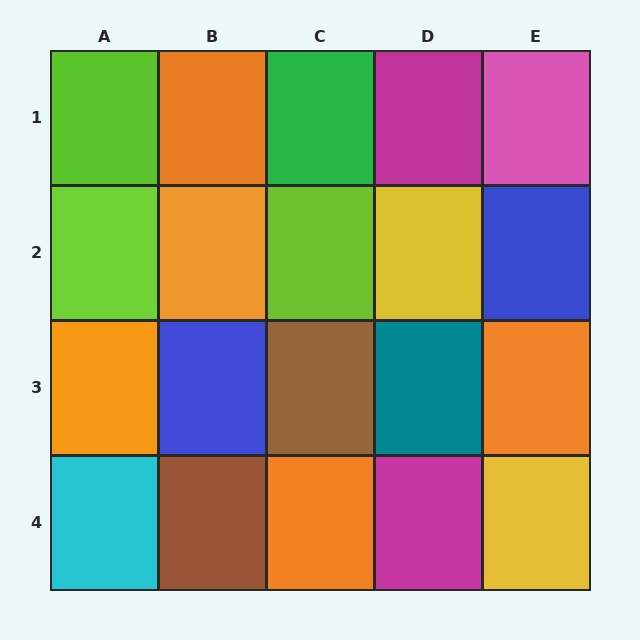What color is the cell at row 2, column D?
Yellow.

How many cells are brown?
2 cells are brown.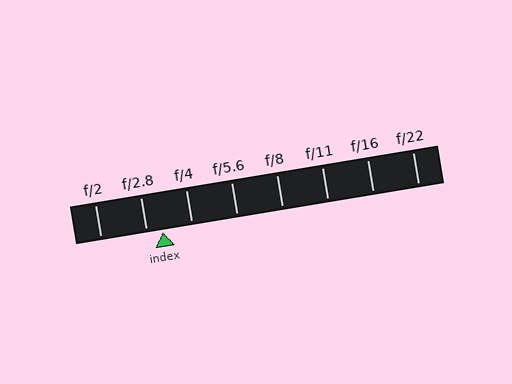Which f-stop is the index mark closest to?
The index mark is closest to f/2.8.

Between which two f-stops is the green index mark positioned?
The index mark is between f/2.8 and f/4.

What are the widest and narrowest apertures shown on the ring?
The widest aperture shown is f/2 and the narrowest is f/22.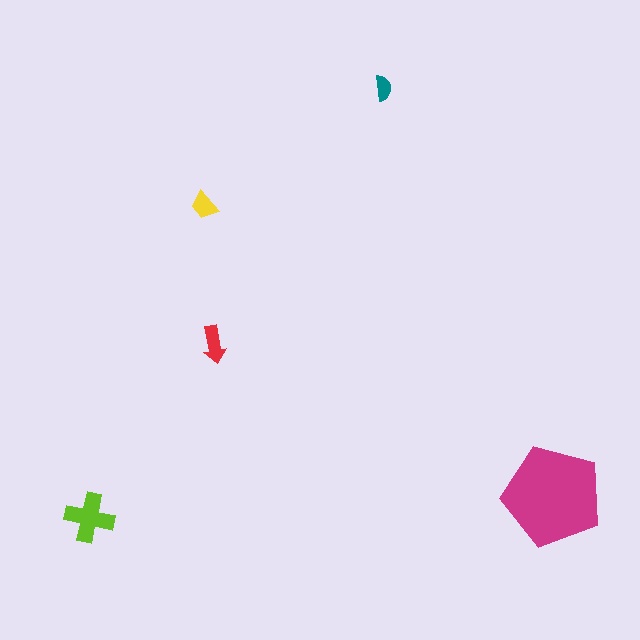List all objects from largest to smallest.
The magenta pentagon, the lime cross, the red arrow, the yellow trapezoid, the teal semicircle.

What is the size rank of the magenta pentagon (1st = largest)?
1st.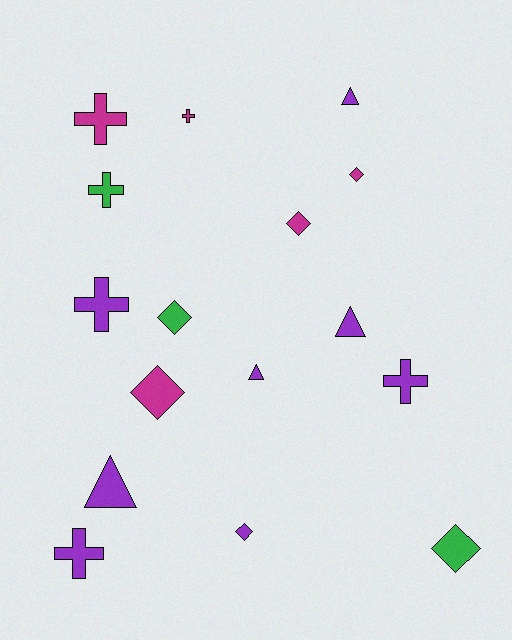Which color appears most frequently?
Purple, with 8 objects.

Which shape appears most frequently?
Diamond, with 6 objects.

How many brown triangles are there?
There are no brown triangles.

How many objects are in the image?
There are 16 objects.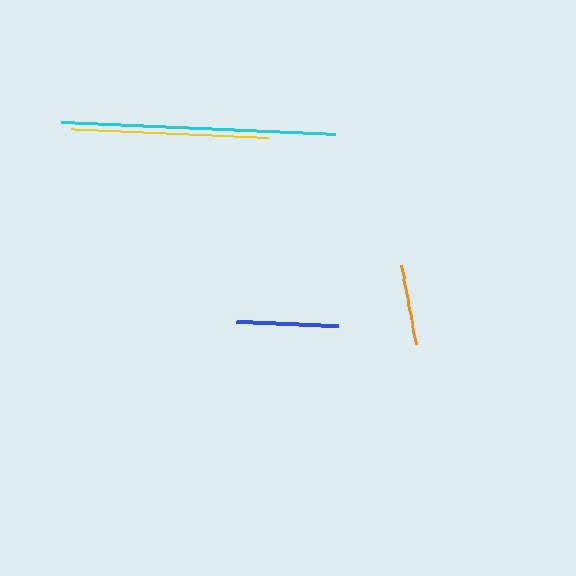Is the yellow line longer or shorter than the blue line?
The yellow line is longer than the blue line.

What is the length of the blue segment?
The blue segment is approximately 102 pixels long.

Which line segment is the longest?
The cyan line is the longest at approximately 274 pixels.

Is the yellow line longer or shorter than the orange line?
The yellow line is longer than the orange line.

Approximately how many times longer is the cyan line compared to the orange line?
The cyan line is approximately 3.4 times the length of the orange line.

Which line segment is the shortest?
The orange line is the shortest at approximately 80 pixels.